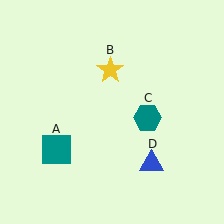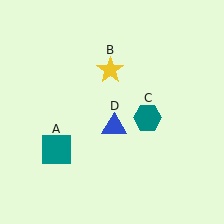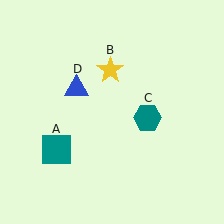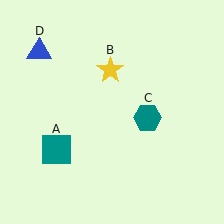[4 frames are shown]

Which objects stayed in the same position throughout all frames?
Teal square (object A) and yellow star (object B) and teal hexagon (object C) remained stationary.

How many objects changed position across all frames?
1 object changed position: blue triangle (object D).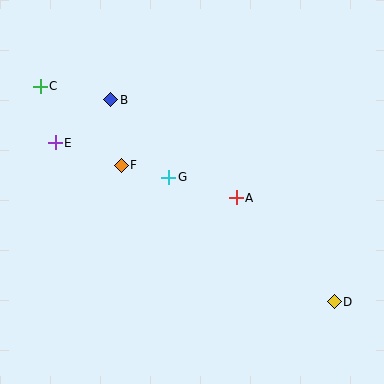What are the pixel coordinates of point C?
Point C is at (40, 86).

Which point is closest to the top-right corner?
Point A is closest to the top-right corner.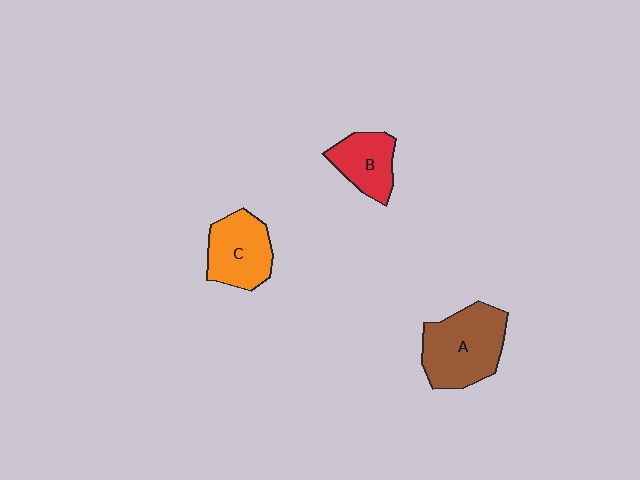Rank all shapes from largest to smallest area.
From largest to smallest: A (brown), C (orange), B (red).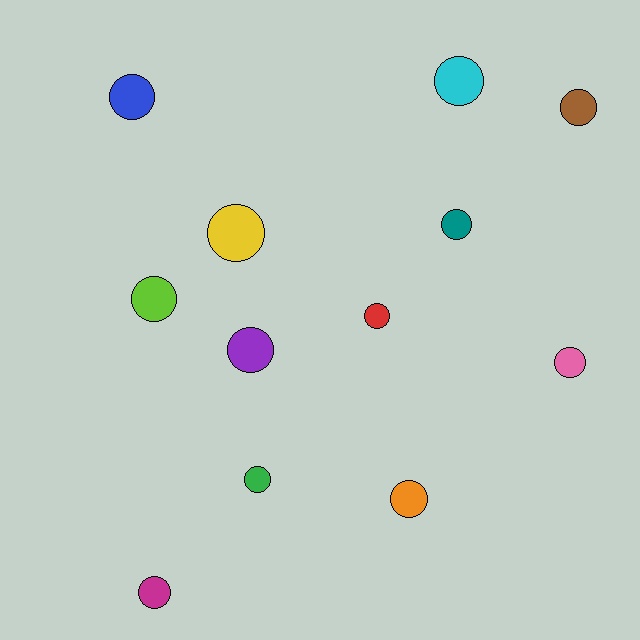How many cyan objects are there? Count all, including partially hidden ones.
There is 1 cyan object.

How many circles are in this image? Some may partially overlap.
There are 12 circles.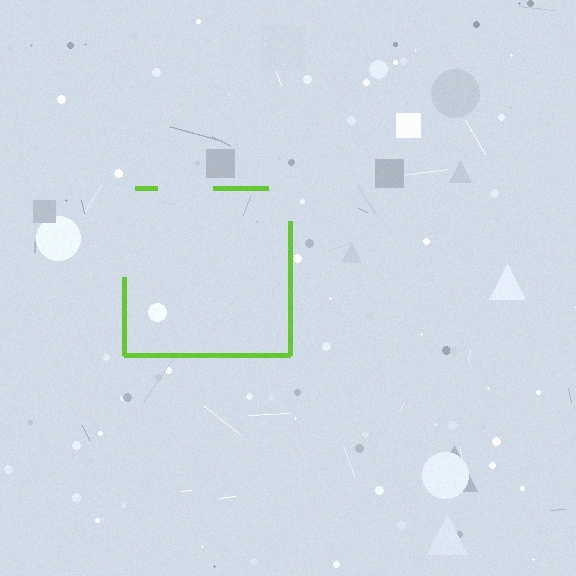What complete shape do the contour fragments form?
The contour fragments form a square.